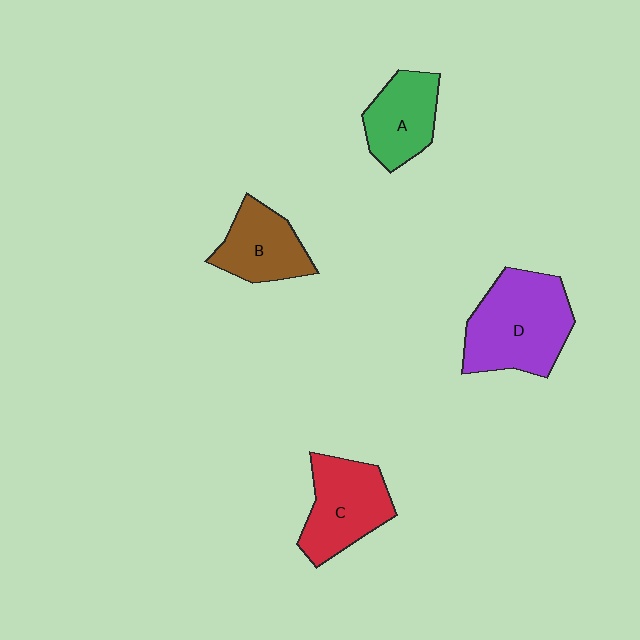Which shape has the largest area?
Shape D (purple).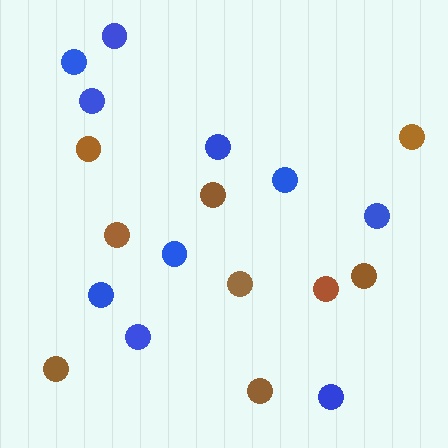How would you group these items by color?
There are 2 groups: one group of brown circles (9) and one group of blue circles (10).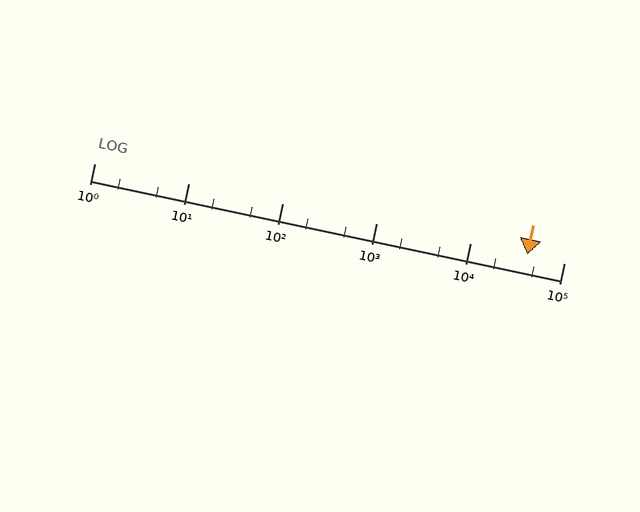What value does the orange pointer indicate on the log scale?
The pointer indicates approximately 41000.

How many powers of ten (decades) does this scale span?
The scale spans 5 decades, from 1 to 100000.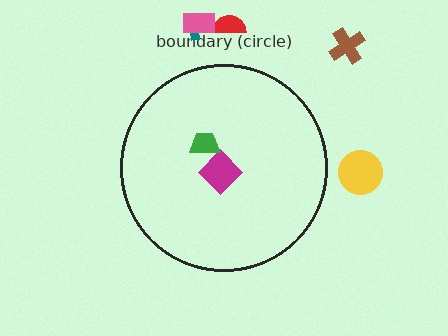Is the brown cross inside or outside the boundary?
Outside.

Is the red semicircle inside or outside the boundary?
Outside.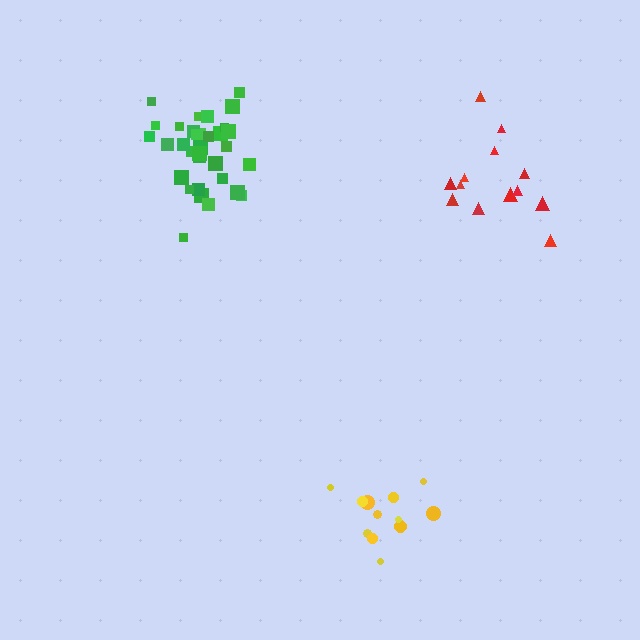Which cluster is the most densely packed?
Green.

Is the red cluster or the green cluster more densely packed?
Green.